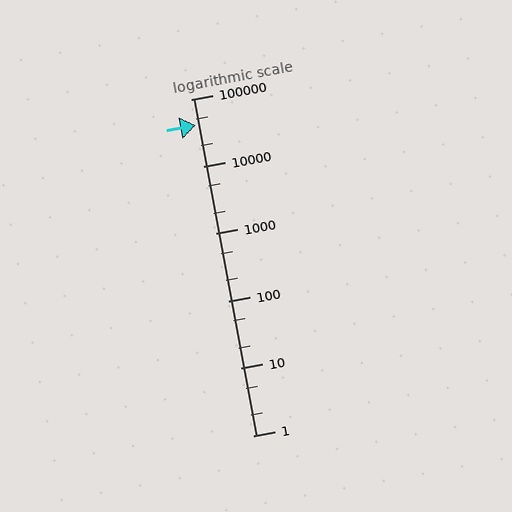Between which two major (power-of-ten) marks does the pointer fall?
The pointer is between 10000 and 100000.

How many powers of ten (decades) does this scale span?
The scale spans 5 decades, from 1 to 100000.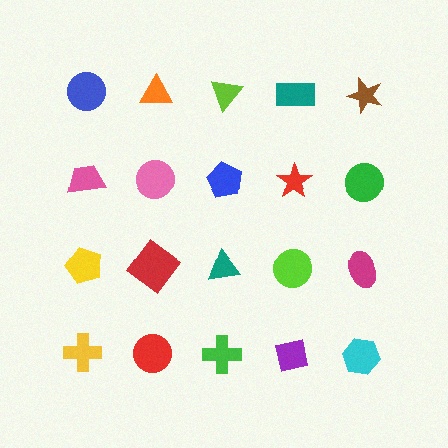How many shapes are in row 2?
5 shapes.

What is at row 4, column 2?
A red circle.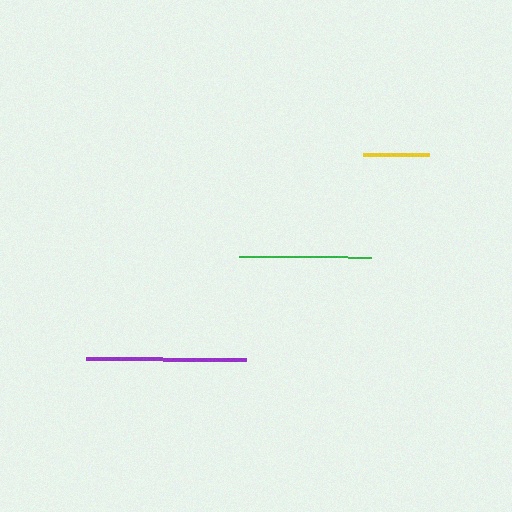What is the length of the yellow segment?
The yellow segment is approximately 66 pixels long.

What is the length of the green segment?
The green segment is approximately 132 pixels long.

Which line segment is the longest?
The purple line is the longest at approximately 160 pixels.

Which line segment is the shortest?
The yellow line is the shortest at approximately 66 pixels.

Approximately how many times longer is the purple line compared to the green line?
The purple line is approximately 1.2 times the length of the green line.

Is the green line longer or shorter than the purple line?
The purple line is longer than the green line.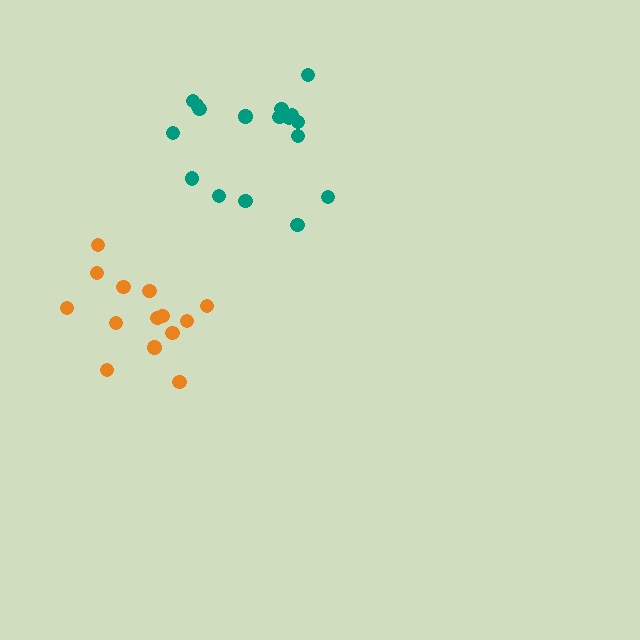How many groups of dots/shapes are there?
There are 2 groups.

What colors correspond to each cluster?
The clusters are colored: teal, orange.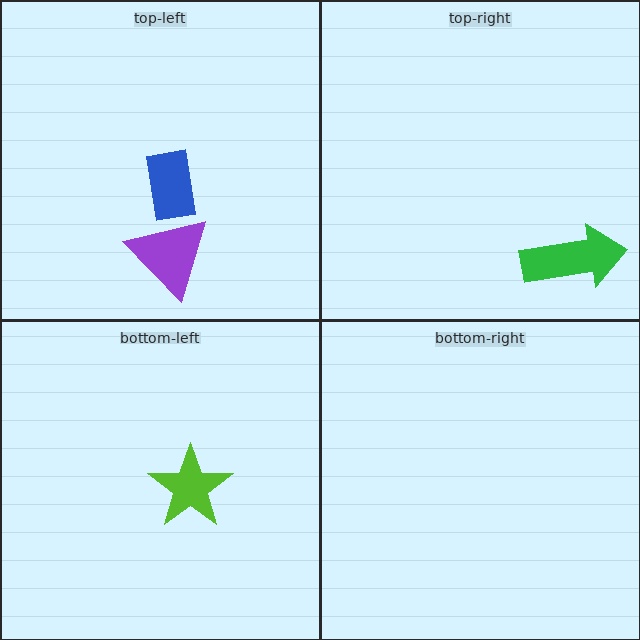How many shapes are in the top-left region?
2.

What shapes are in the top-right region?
The green arrow.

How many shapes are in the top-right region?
1.